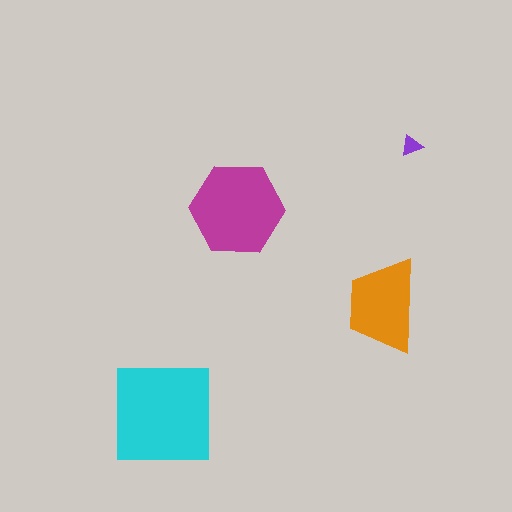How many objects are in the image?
There are 4 objects in the image.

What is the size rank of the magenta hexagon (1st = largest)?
2nd.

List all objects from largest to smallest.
The cyan square, the magenta hexagon, the orange trapezoid, the purple triangle.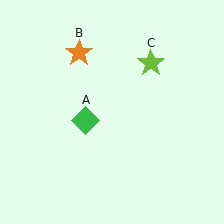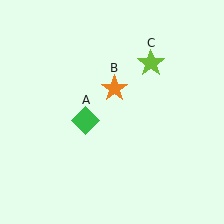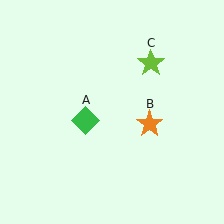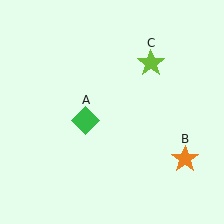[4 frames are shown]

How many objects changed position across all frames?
1 object changed position: orange star (object B).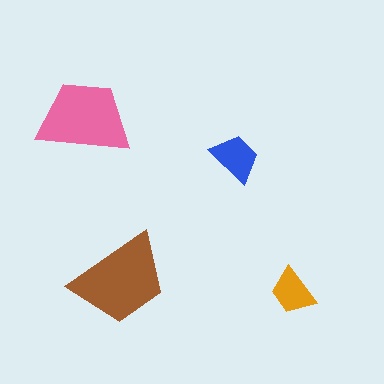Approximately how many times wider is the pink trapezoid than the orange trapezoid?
About 2 times wider.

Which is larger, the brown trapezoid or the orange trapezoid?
The brown one.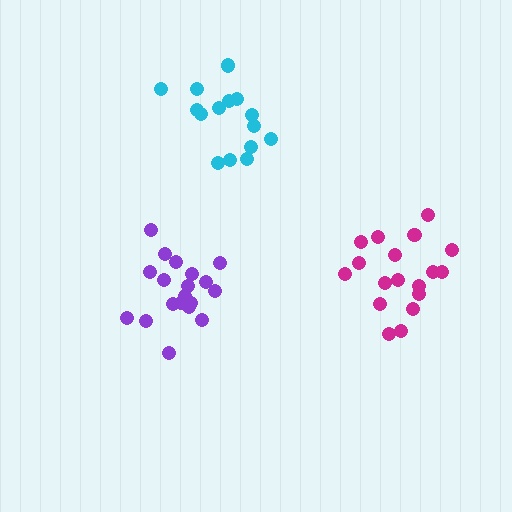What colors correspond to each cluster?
The clusters are colored: purple, cyan, magenta.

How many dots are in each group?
Group 1: 19 dots, Group 2: 15 dots, Group 3: 18 dots (52 total).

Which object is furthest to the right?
The magenta cluster is rightmost.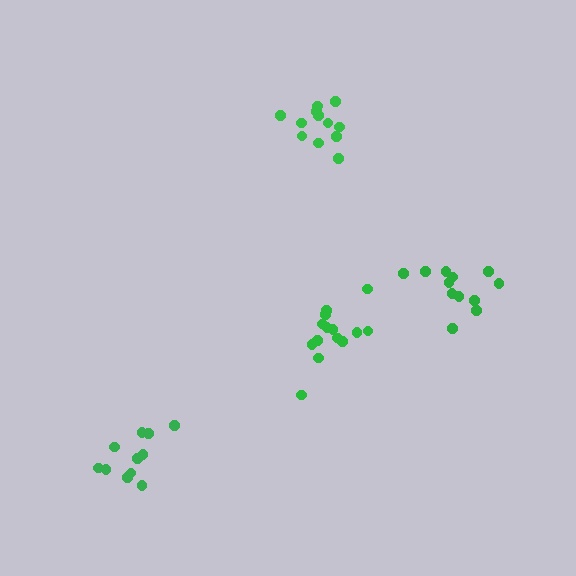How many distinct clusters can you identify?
There are 4 distinct clusters.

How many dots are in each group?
Group 1: 14 dots, Group 2: 12 dots, Group 3: 11 dots, Group 4: 12 dots (49 total).